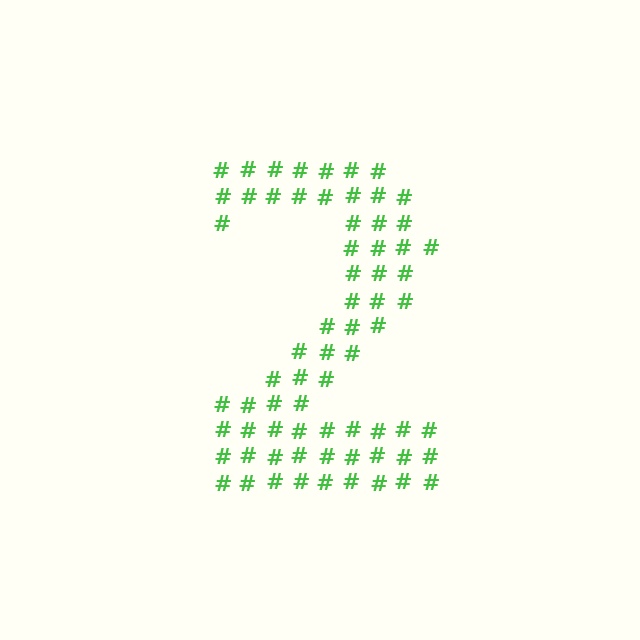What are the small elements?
The small elements are hash symbols.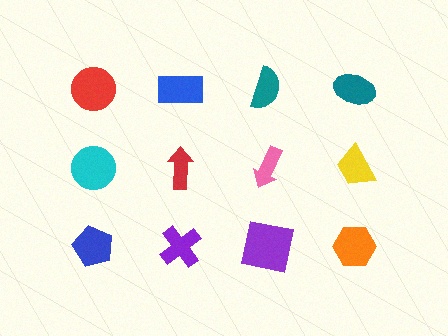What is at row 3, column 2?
A purple cross.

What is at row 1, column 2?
A blue rectangle.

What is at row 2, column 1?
A cyan circle.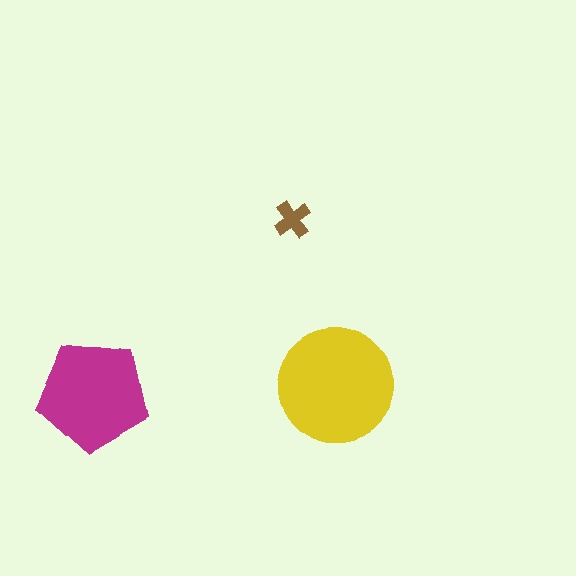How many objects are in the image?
There are 3 objects in the image.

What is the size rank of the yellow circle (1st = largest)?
1st.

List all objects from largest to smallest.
The yellow circle, the magenta pentagon, the brown cross.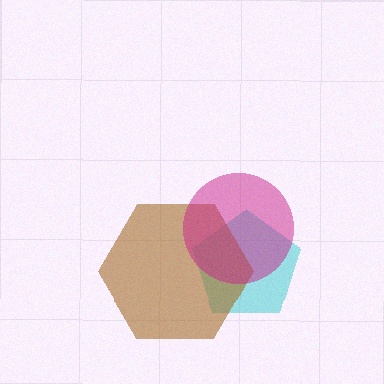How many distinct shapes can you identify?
There are 3 distinct shapes: a cyan pentagon, a brown hexagon, a magenta circle.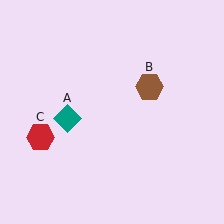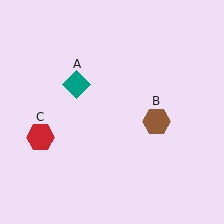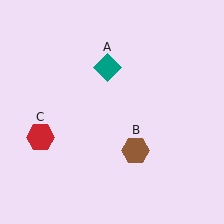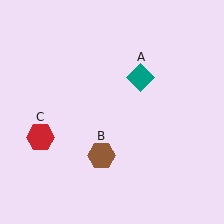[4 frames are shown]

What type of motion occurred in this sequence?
The teal diamond (object A), brown hexagon (object B) rotated clockwise around the center of the scene.